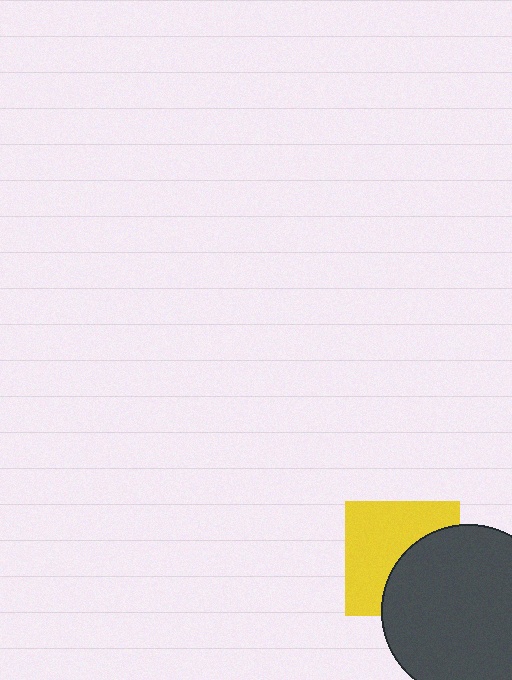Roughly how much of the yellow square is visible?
About half of it is visible (roughly 57%).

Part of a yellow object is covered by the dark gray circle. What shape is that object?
It is a square.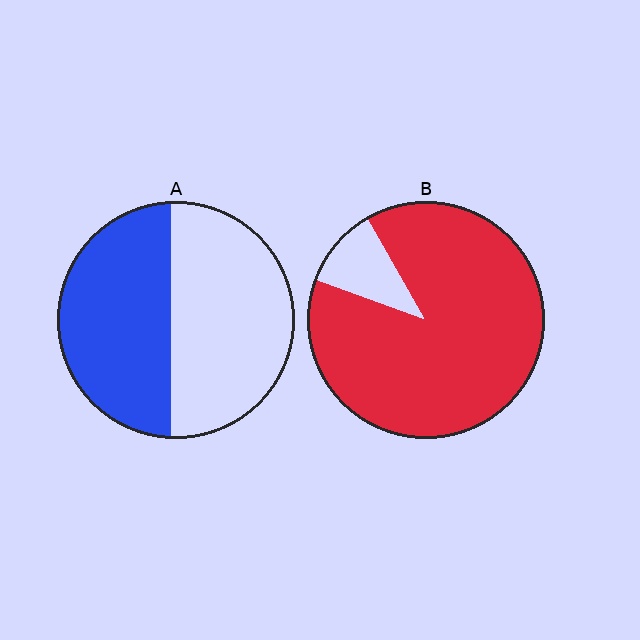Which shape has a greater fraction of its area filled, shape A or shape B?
Shape B.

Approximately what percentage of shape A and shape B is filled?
A is approximately 45% and B is approximately 90%.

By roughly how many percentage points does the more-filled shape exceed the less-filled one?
By roughly 40 percentage points (B over A).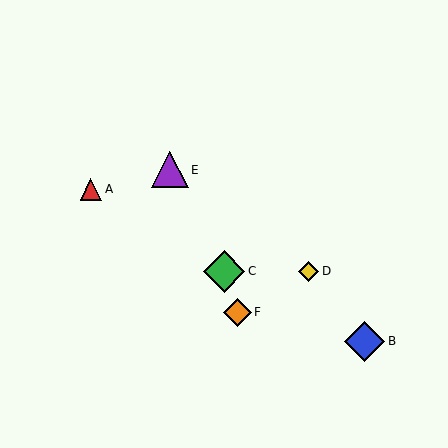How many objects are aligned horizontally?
2 objects (C, D) are aligned horizontally.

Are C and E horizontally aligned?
No, C is at y≈271 and E is at y≈170.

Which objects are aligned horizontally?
Objects C, D are aligned horizontally.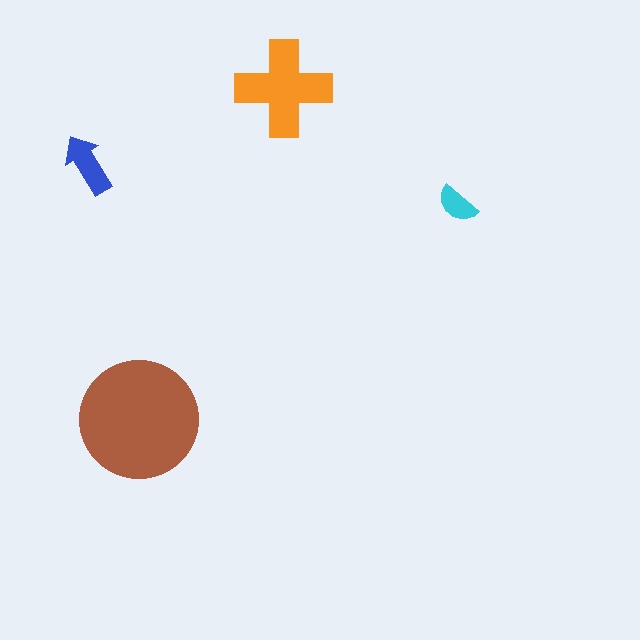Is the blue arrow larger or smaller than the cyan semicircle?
Larger.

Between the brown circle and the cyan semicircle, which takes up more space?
The brown circle.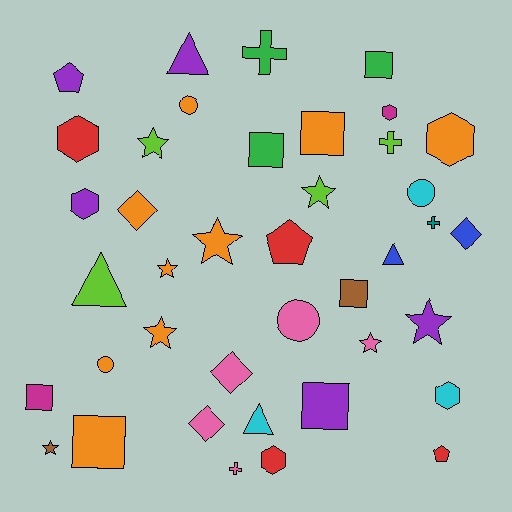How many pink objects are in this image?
There are 5 pink objects.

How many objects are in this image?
There are 40 objects.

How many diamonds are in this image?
There are 4 diamonds.